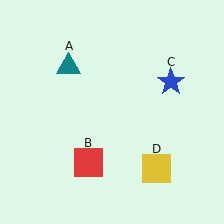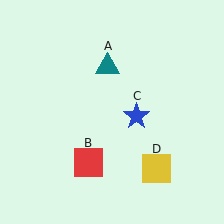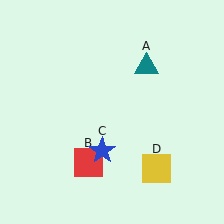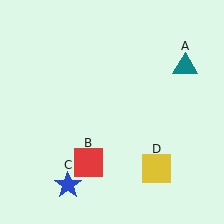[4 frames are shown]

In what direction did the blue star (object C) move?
The blue star (object C) moved down and to the left.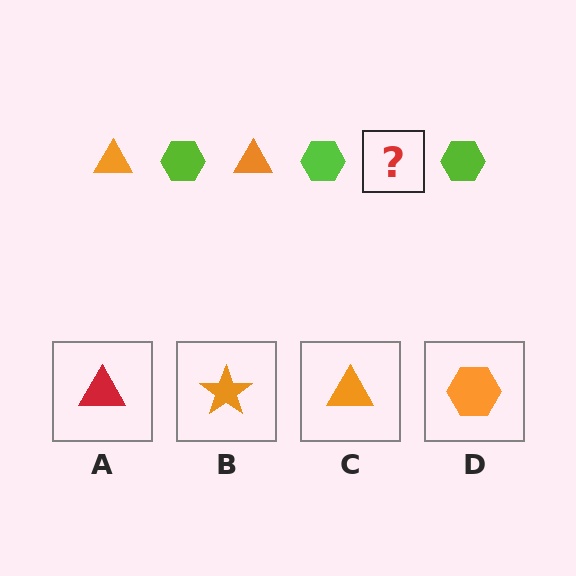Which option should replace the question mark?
Option C.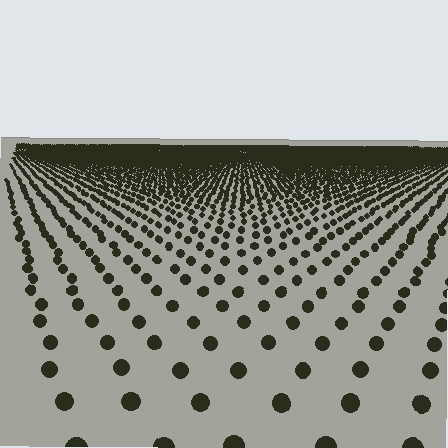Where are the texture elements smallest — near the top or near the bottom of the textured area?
Near the top.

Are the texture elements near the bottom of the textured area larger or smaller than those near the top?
Larger. Near the bottom, elements are closer to the viewer and appear at a bigger on-screen size.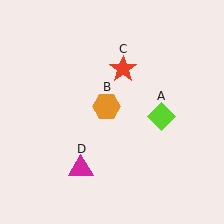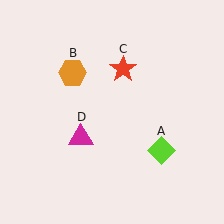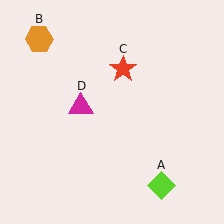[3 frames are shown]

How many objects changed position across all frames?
3 objects changed position: lime diamond (object A), orange hexagon (object B), magenta triangle (object D).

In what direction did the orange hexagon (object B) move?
The orange hexagon (object B) moved up and to the left.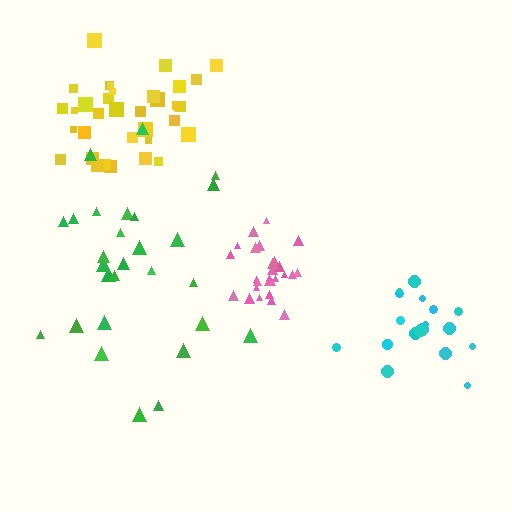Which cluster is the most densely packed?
Pink.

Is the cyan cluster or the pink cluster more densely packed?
Pink.